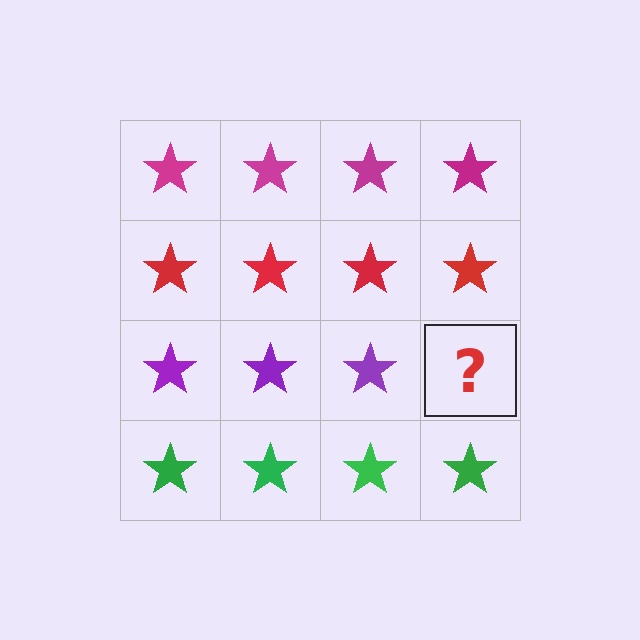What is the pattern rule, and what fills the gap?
The rule is that each row has a consistent color. The gap should be filled with a purple star.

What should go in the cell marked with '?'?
The missing cell should contain a purple star.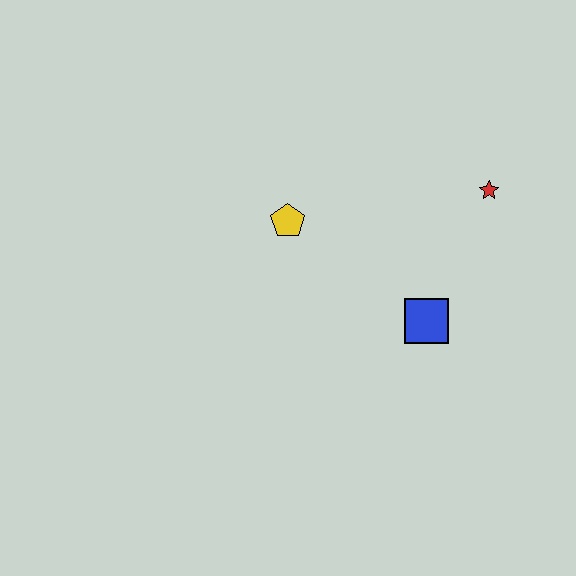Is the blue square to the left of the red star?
Yes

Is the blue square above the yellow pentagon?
No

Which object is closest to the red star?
The blue square is closest to the red star.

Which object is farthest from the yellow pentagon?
The red star is farthest from the yellow pentagon.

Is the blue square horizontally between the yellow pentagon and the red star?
Yes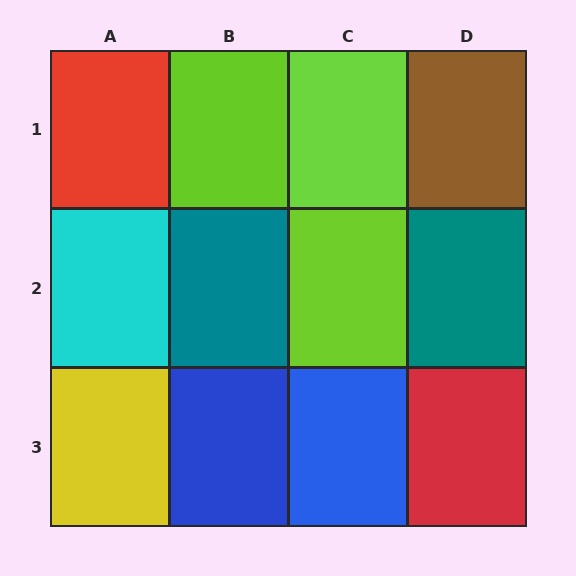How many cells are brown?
1 cell is brown.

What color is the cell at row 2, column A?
Cyan.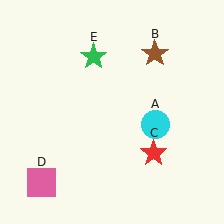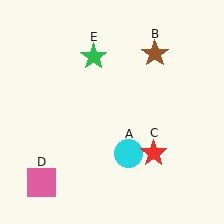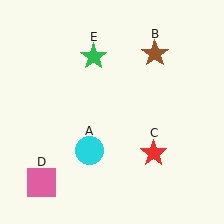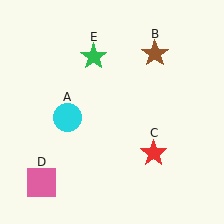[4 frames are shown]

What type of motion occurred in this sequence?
The cyan circle (object A) rotated clockwise around the center of the scene.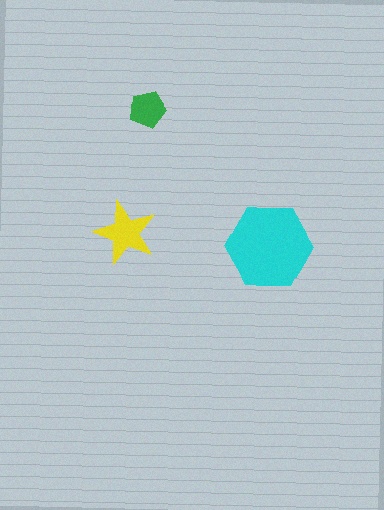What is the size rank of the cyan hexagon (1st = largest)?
1st.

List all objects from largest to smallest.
The cyan hexagon, the yellow star, the green pentagon.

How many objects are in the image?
There are 3 objects in the image.